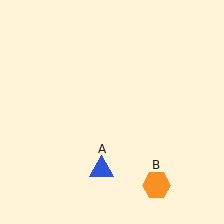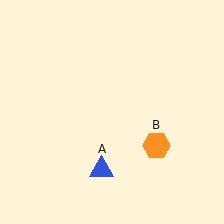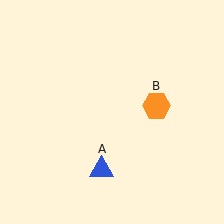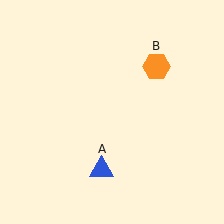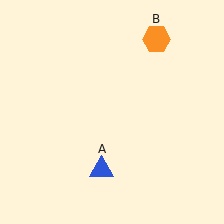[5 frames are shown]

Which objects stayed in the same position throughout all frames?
Blue triangle (object A) remained stationary.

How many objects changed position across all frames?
1 object changed position: orange hexagon (object B).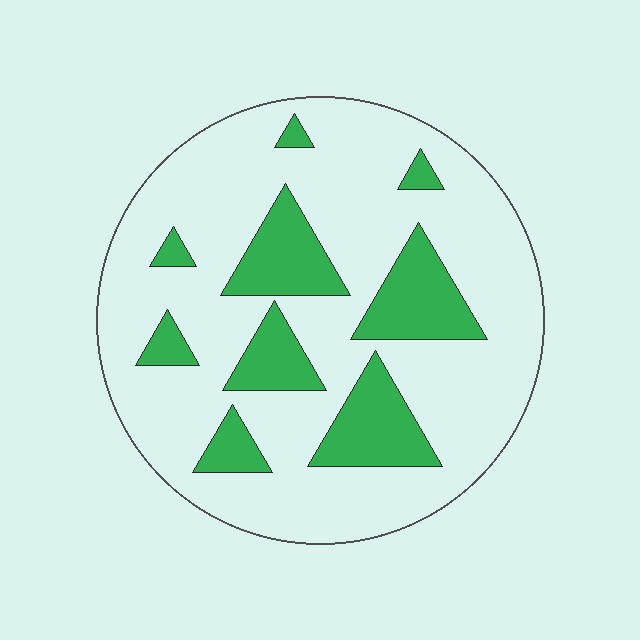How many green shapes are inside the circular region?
9.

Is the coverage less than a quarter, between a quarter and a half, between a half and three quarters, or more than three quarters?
Less than a quarter.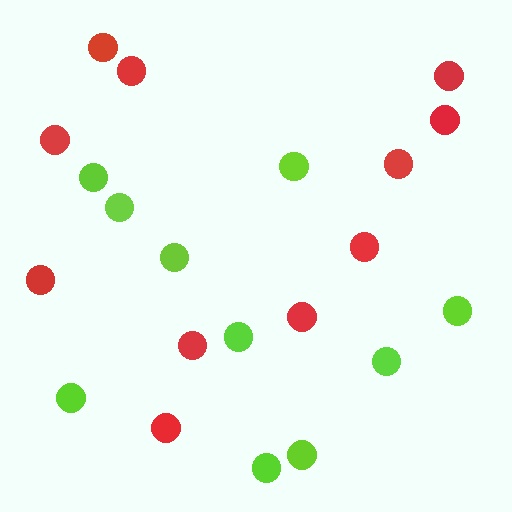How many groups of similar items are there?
There are 2 groups: one group of red circles (11) and one group of lime circles (10).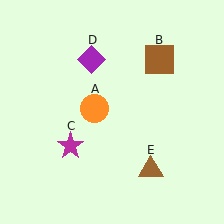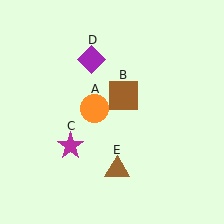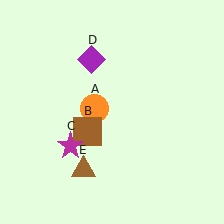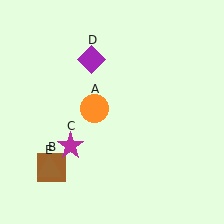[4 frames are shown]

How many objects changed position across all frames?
2 objects changed position: brown square (object B), brown triangle (object E).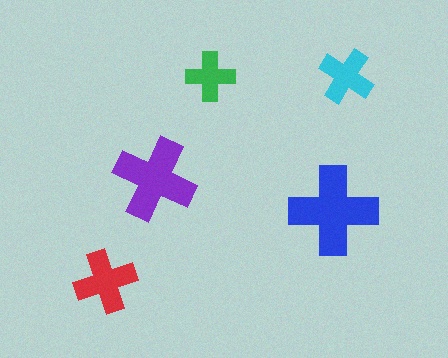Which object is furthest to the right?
The cyan cross is rightmost.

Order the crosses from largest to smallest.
the blue one, the purple one, the red one, the cyan one, the green one.